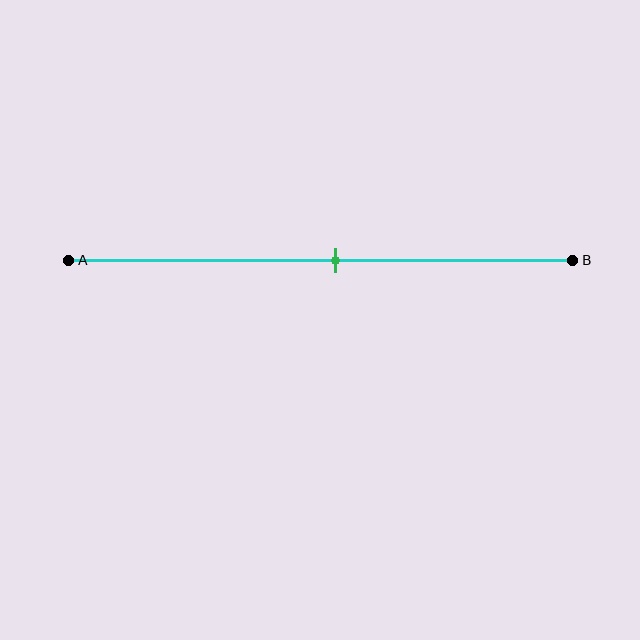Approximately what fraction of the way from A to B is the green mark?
The green mark is approximately 55% of the way from A to B.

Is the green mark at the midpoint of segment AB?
Yes, the mark is approximately at the midpoint.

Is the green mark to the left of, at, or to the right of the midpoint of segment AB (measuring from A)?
The green mark is approximately at the midpoint of segment AB.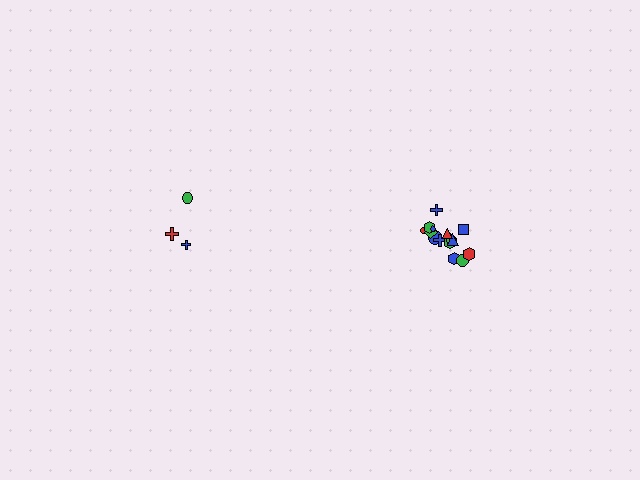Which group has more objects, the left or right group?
The right group.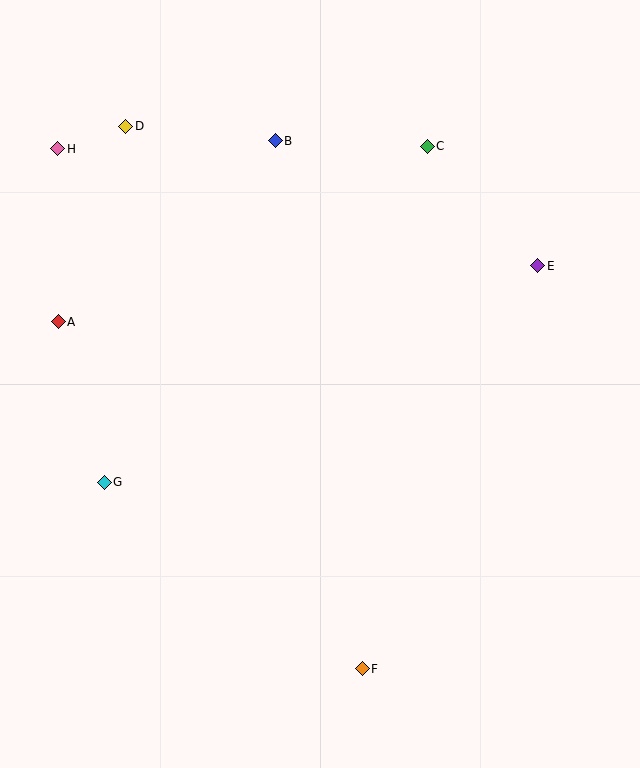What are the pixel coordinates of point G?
Point G is at (104, 482).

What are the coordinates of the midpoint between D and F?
The midpoint between D and F is at (244, 397).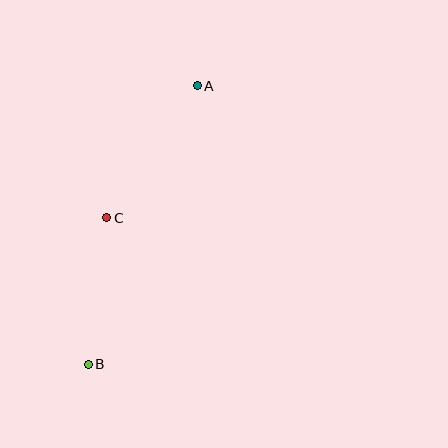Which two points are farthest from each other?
Points A and B are farthest from each other.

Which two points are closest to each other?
Points B and C are closest to each other.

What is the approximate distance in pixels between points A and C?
The distance between A and C is approximately 160 pixels.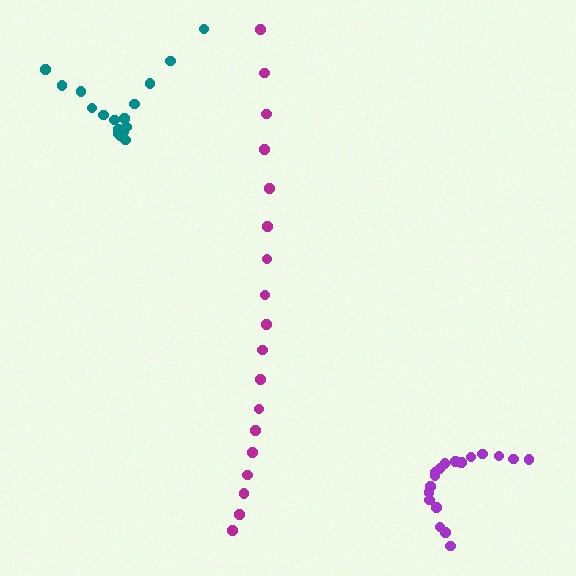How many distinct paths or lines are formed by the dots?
There are 3 distinct paths.